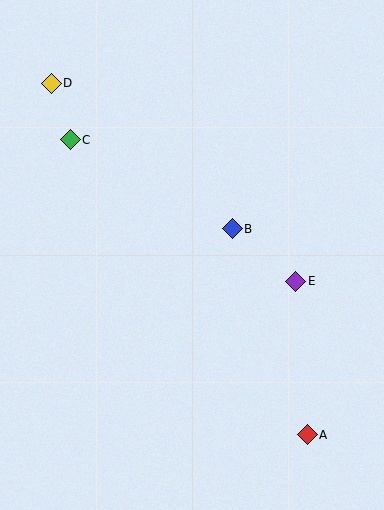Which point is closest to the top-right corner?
Point B is closest to the top-right corner.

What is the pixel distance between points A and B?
The distance between A and B is 219 pixels.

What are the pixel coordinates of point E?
Point E is at (296, 281).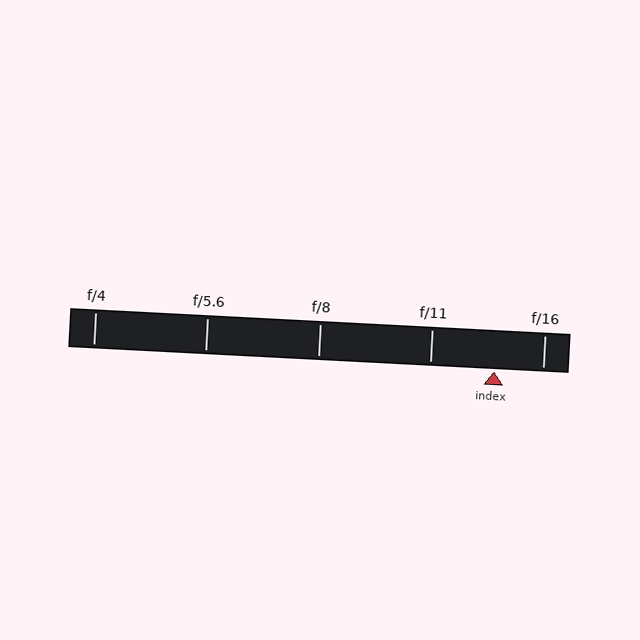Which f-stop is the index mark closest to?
The index mark is closest to f/16.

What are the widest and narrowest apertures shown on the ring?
The widest aperture shown is f/4 and the narrowest is f/16.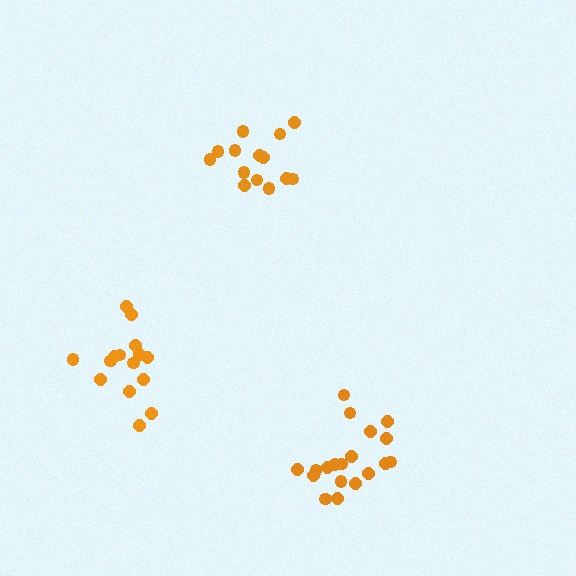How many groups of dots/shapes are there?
There are 3 groups.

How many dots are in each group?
Group 1: 14 dots, Group 2: 15 dots, Group 3: 19 dots (48 total).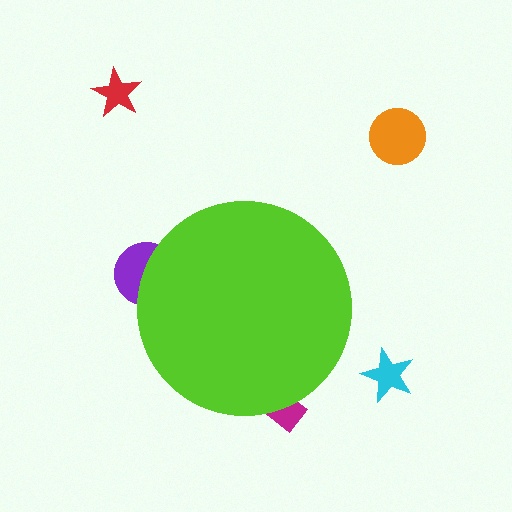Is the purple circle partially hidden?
Yes, the purple circle is partially hidden behind the lime circle.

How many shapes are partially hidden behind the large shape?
2 shapes are partially hidden.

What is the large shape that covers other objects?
A lime circle.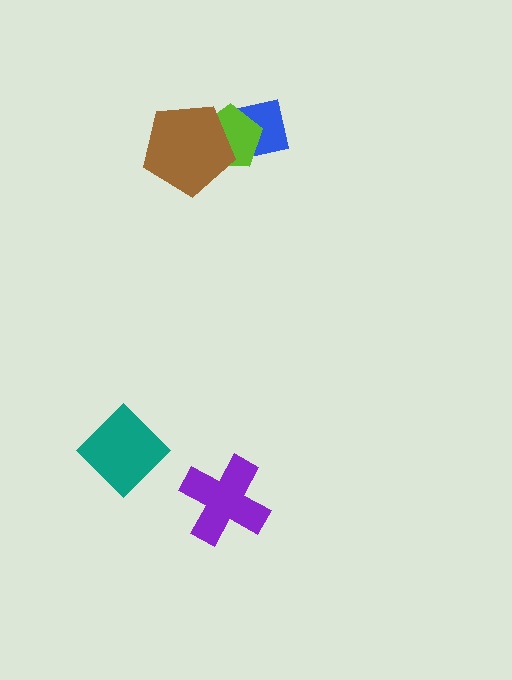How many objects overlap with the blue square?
2 objects overlap with the blue square.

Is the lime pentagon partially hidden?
Yes, it is partially covered by another shape.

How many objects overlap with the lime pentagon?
2 objects overlap with the lime pentagon.